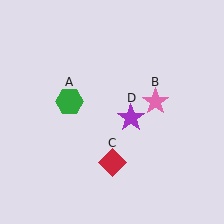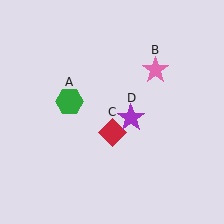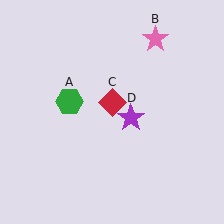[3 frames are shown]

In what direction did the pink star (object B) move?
The pink star (object B) moved up.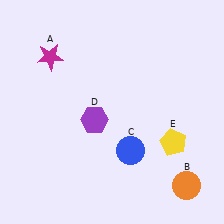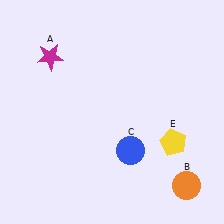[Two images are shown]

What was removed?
The purple hexagon (D) was removed in Image 2.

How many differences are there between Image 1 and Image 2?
There is 1 difference between the two images.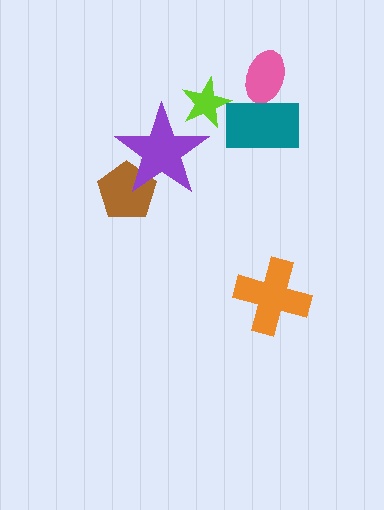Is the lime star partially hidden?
Yes, it is partially covered by another shape.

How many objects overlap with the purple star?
2 objects overlap with the purple star.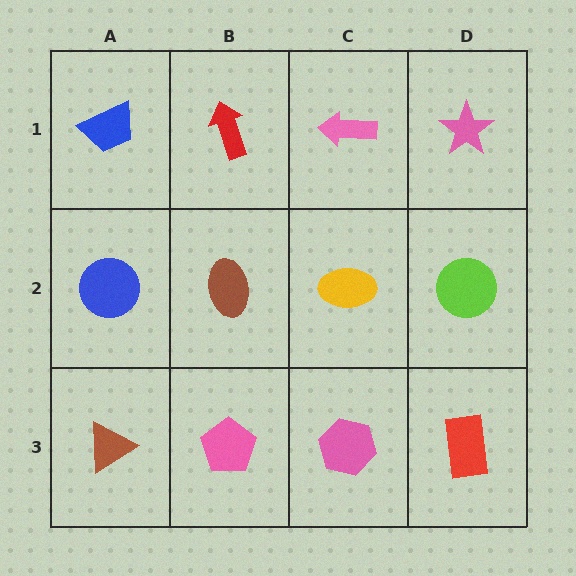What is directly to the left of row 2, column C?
A brown ellipse.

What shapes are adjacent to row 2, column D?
A pink star (row 1, column D), a red rectangle (row 3, column D), a yellow ellipse (row 2, column C).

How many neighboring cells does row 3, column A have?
2.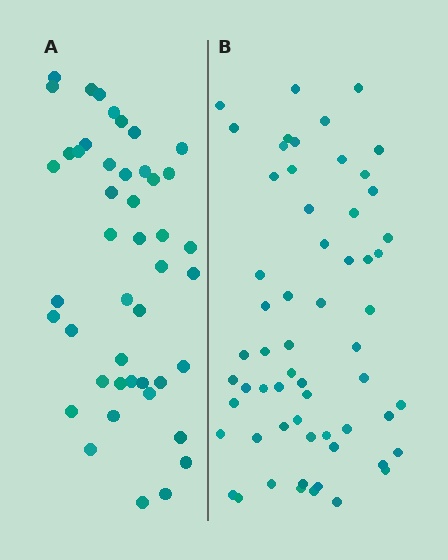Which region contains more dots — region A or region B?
Region B (the right region) has more dots.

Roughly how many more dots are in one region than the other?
Region B has approximately 15 more dots than region A.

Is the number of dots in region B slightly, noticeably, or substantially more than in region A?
Region B has noticeably more, but not dramatically so. The ratio is roughly 1.3 to 1.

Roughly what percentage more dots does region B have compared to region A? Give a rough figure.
About 35% more.